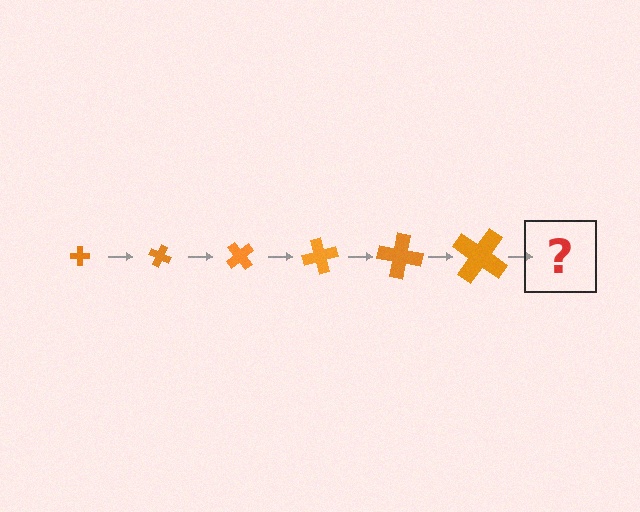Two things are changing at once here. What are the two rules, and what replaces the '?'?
The two rules are that the cross grows larger each step and it rotates 25 degrees each step. The '?' should be a cross, larger than the previous one and rotated 150 degrees from the start.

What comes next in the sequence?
The next element should be a cross, larger than the previous one and rotated 150 degrees from the start.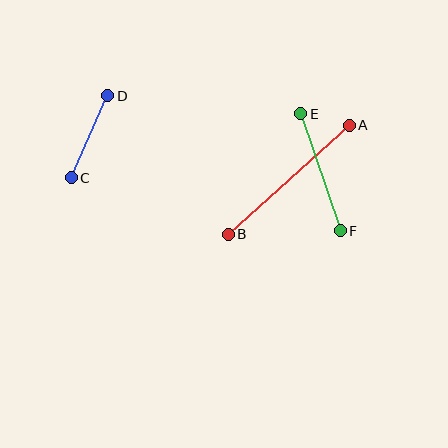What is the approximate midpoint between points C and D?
The midpoint is at approximately (89, 137) pixels.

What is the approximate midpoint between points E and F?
The midpoint is at approximately (321, 172) pixels.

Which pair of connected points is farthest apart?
Points A and B are farthest apart.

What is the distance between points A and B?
The distance is approximately 163 pixels.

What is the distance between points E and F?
The distance is approximately 123 pixels.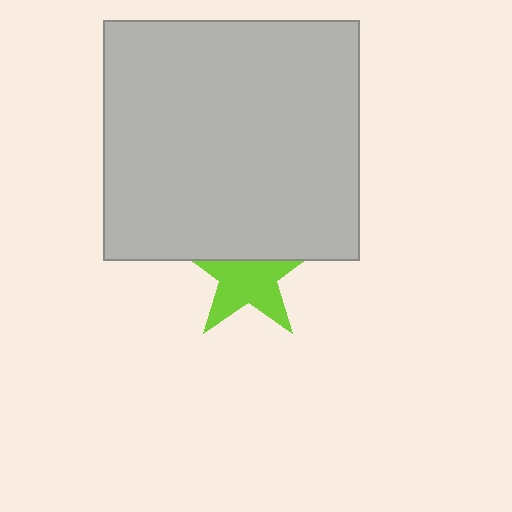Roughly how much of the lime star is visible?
About half of it is visible (roughly 62%).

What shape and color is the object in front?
The object in front is a light gray rectangle.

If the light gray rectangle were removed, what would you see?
You would see the complete lime star.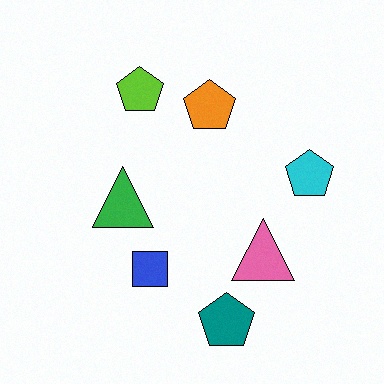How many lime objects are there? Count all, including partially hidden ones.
There is 1 lime object.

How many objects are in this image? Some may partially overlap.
There are 7 objects.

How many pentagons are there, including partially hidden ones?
There are 4 pentagons.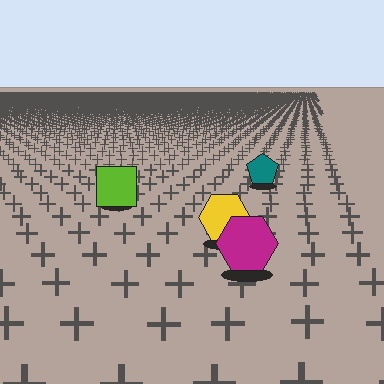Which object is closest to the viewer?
The magenta hexagon is closest. The texture marks near it are larger and more spread out.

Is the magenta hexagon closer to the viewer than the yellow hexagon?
Yes. The magenta hexagon is closer — you can tell from the texture gradient: the ground texture is coarser near it.